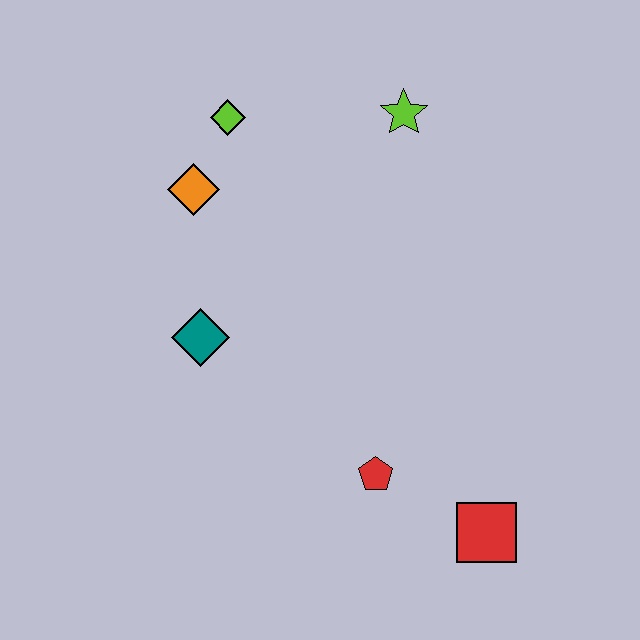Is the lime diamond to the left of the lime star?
Yes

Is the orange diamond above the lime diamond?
No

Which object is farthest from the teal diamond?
The red square is farthest from the teal diamond.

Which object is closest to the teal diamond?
The orange diamond is closest to the teal diamond.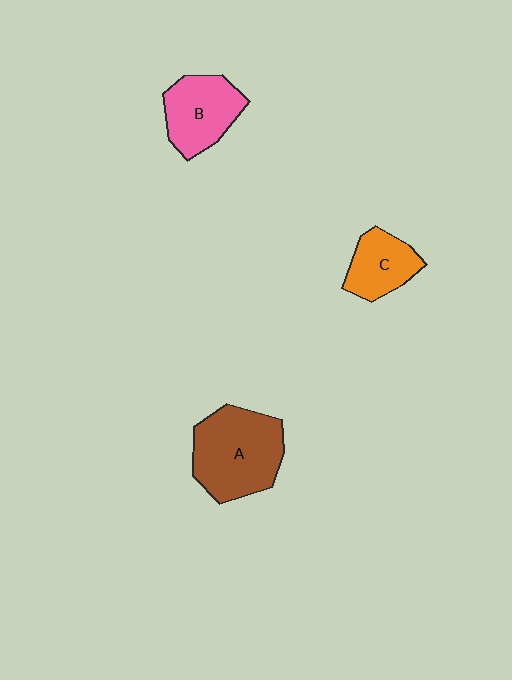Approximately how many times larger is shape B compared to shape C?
Approximately 1.3 times.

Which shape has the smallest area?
Shape C (orange).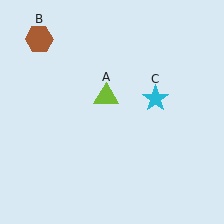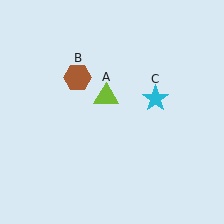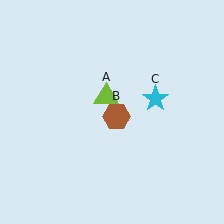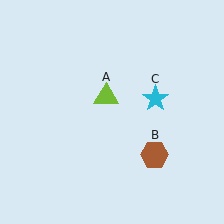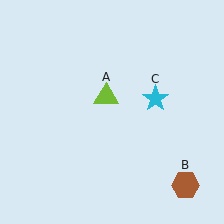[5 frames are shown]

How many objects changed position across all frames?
1 object changed position: brown hexagon (object B).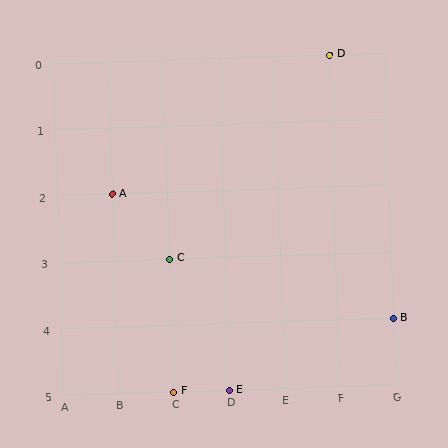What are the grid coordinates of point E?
Point E is at grid coordinates (D, 5).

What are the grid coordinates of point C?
Point C is at grid coordinates (C, 3).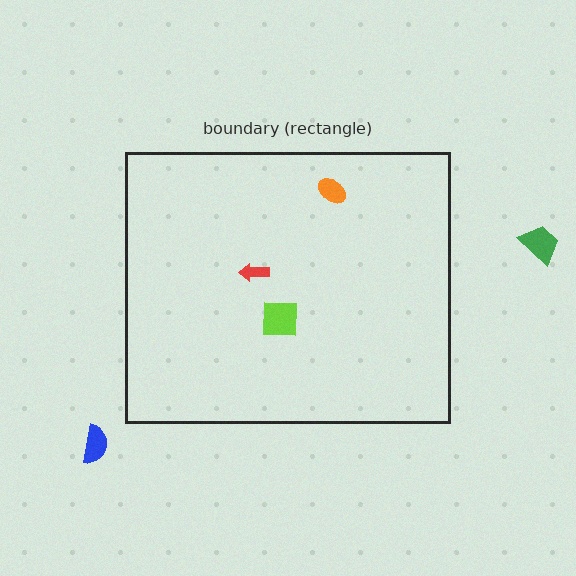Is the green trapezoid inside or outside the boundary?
Outside.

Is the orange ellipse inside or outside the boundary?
Inside.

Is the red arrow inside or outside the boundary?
Inside.